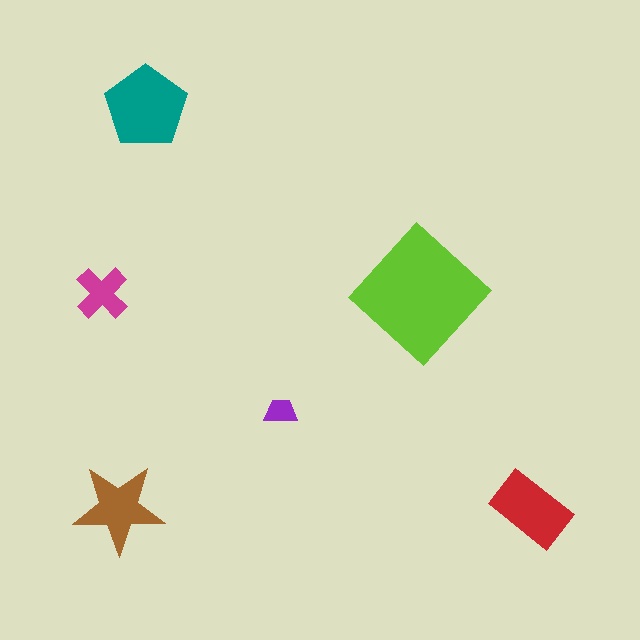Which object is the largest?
The lime diamond.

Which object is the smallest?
The purple trapezoid.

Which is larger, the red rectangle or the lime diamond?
The lime diamond.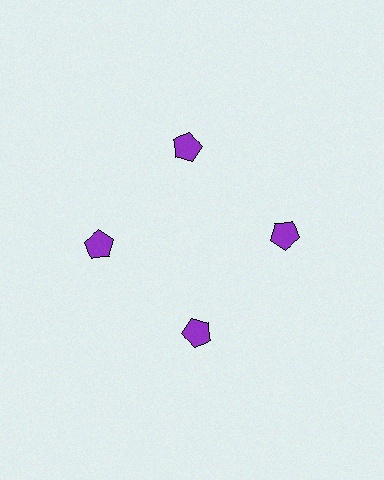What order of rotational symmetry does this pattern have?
This pattern has 4-fold rotational symmetry.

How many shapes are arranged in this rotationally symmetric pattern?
There are 4 shapes, arranged in 4 groups of 1.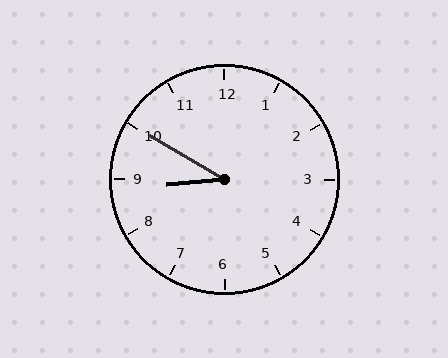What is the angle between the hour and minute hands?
Approximately 35 degrees.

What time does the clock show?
8:50.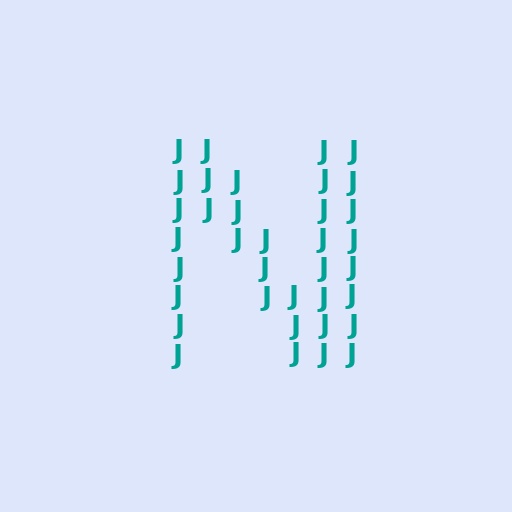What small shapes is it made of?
It is made of small letter J's.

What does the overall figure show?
The overall figure shows the letter N.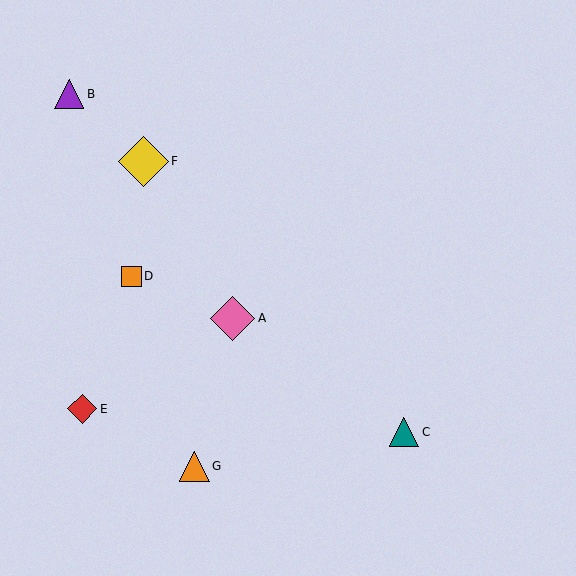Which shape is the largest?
The yellow diamond (labeled F) is the largest.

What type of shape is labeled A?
Shape A is a pink diamond.